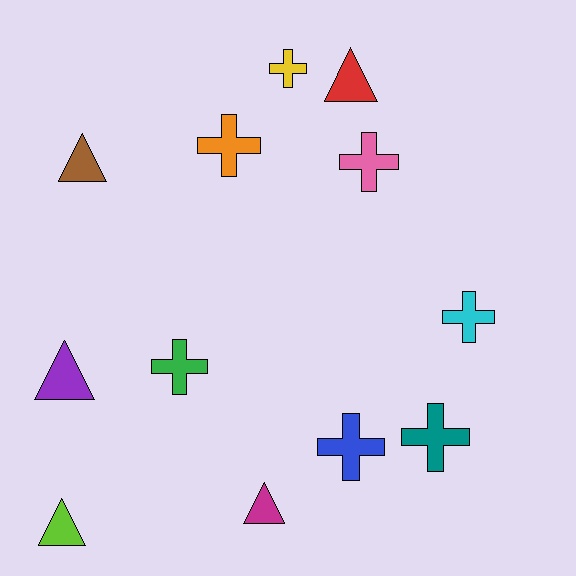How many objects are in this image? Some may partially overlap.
There are 12 objects.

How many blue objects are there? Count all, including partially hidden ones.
There is 1 blue object.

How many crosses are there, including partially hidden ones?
There are 7 crosses.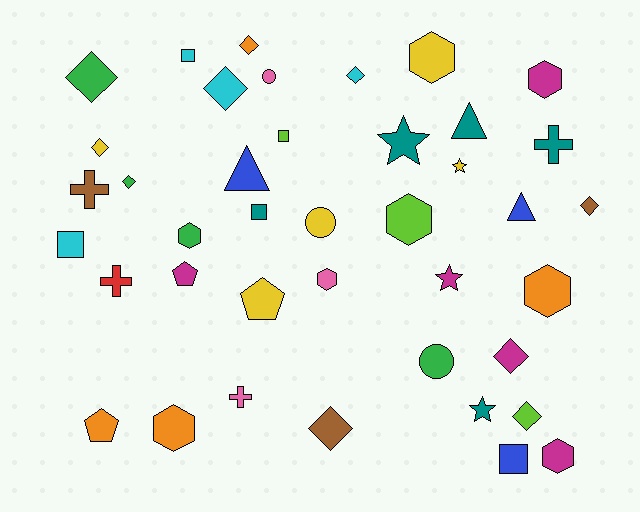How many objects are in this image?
There are 40 objects.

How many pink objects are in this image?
There are 3 pink objects.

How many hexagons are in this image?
There are 8 hexagons.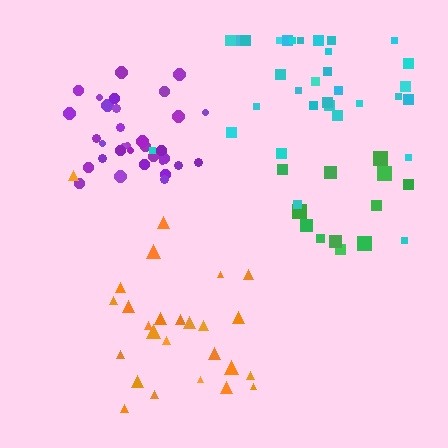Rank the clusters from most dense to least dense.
purple, orange, cyan, green.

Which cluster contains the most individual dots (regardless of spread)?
Purple (34).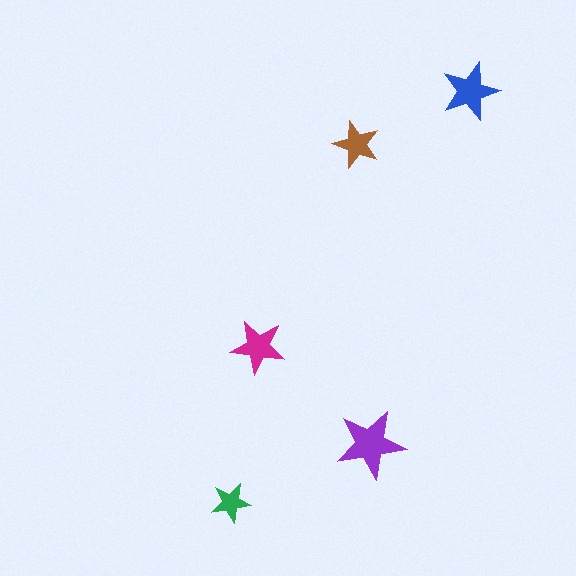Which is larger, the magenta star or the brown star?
The magenta one.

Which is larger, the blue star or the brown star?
The blue one.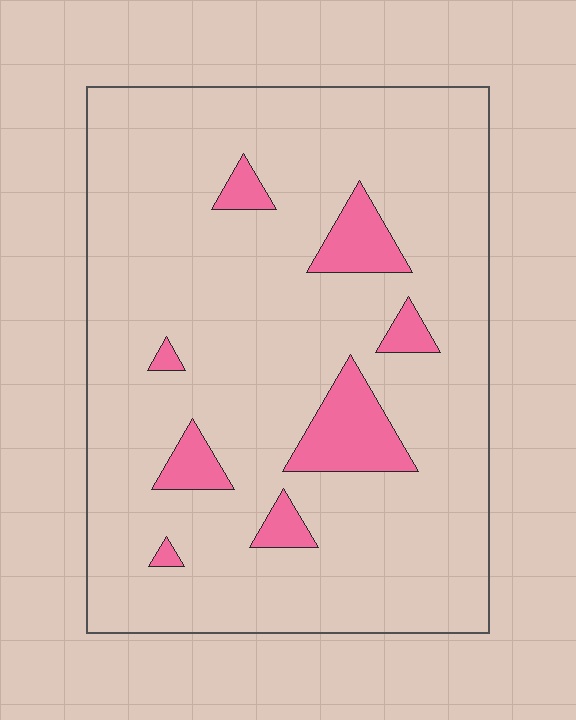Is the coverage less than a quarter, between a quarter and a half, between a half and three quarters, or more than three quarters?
Less than a quarter.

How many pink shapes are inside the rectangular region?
8.